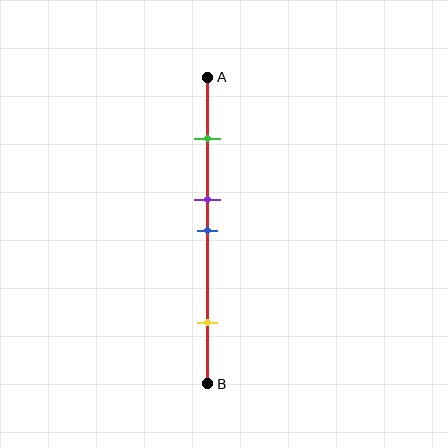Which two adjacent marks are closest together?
The purple and blue marks are the closest adjacent pair.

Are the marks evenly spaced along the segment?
No, the marks are not evenly spaced.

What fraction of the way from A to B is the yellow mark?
The yellow mark is approximately 80% (0.8) of the way from A to B.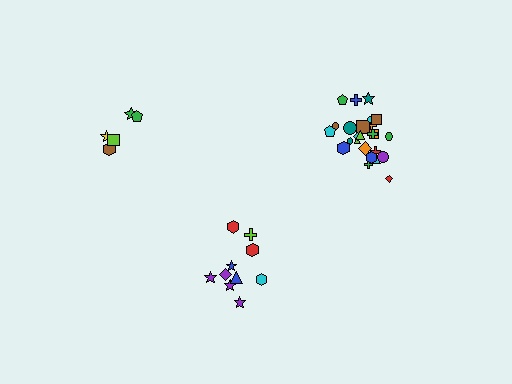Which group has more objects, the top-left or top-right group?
The top-right group.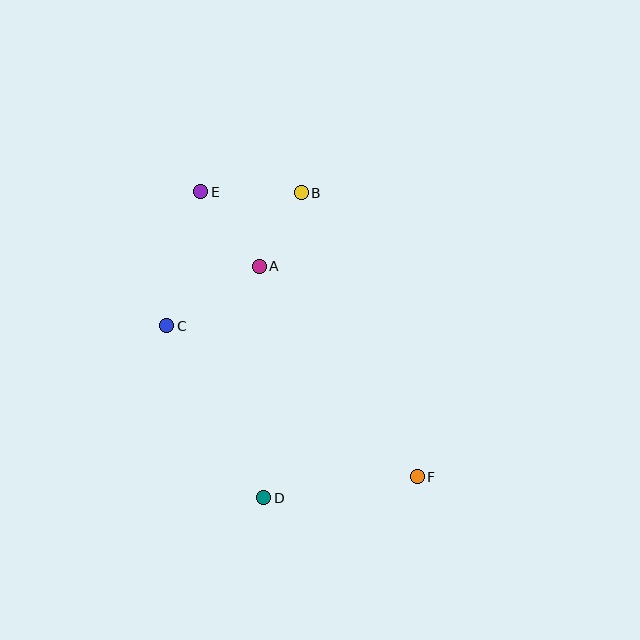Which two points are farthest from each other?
Points E and F are farthest from each other.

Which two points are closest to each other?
Points A and B are closest to each other.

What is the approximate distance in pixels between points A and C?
The distance between A and C is approximately 110 pixels.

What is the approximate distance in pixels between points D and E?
The distance between D and E is approximately 312 pixels.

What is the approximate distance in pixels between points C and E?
The distance between C and E is approximately 138 pixels.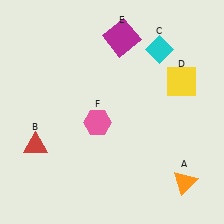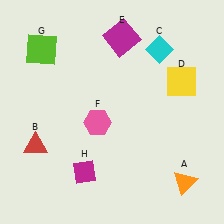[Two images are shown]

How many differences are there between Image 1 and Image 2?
There are 2 differences between the two images.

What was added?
A lime square (G), a magenta diamond (H) were added in Image 2.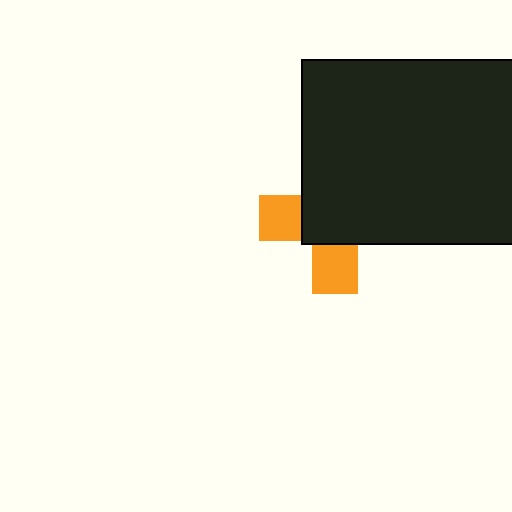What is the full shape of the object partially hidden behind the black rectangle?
The partially hidden object is an orange cross.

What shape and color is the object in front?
The object in front is a black rectangle.